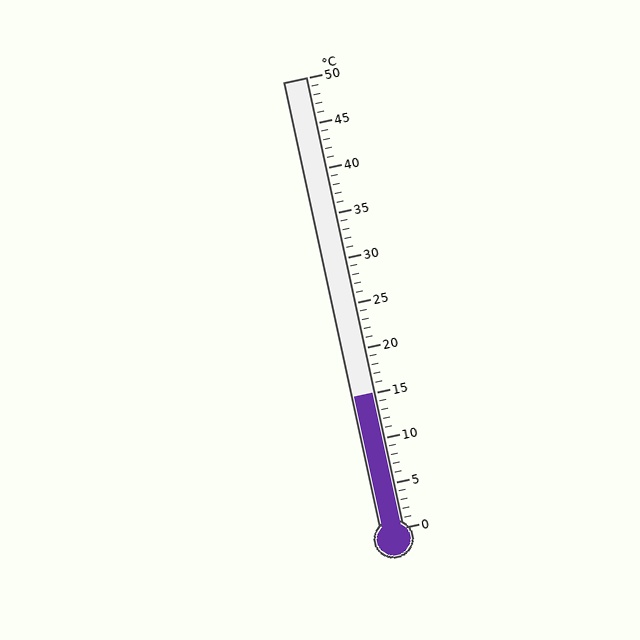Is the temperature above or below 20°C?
The temperature is below 20°C.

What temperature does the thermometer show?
The thermometer shows approximately 15°C.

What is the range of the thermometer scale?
The thermometer scale ranges from 0°C to 50°C.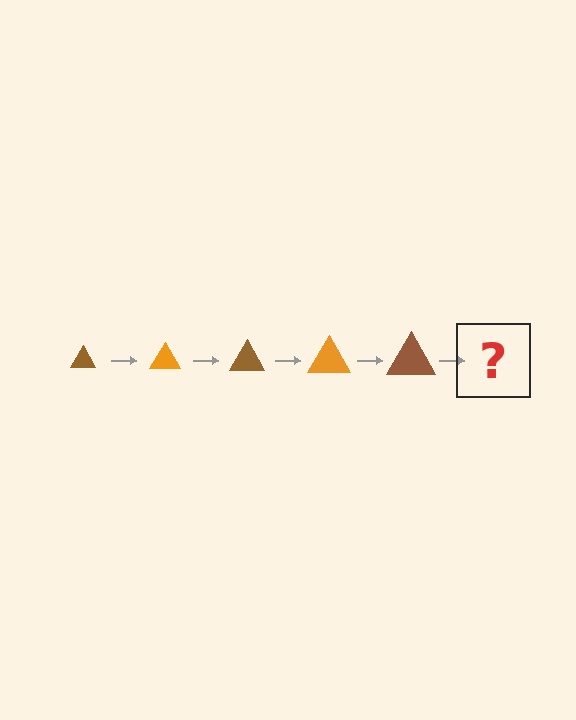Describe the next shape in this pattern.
It should be an orange triangle, larger than the previous one.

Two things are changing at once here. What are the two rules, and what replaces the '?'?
The two rules are that the triangle grows larger each step and the color cycles through brown and orange. The '?' should be an orange triangle, larger than the previous one.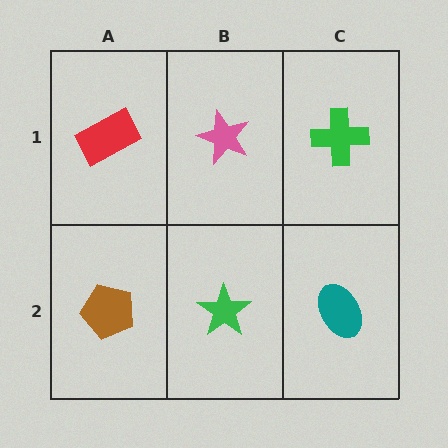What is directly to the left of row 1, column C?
A pink star.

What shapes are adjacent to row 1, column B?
A green star (row 2, column B), a red rectangle (row 1, column A), a green cross (row 1, column C).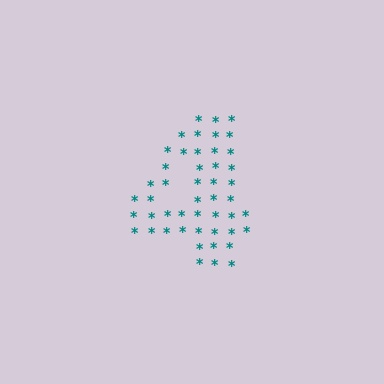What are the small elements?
The small elements are asterisks.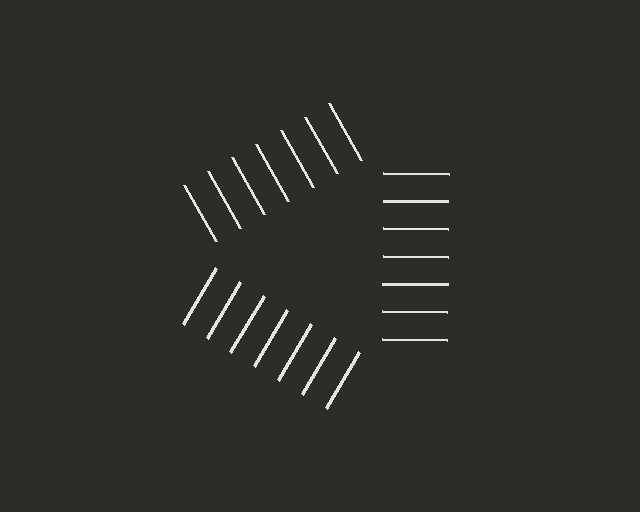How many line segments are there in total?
21 — 7 along each of the 3 edges.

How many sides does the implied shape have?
3 sides — the line-ends trace a triangle.